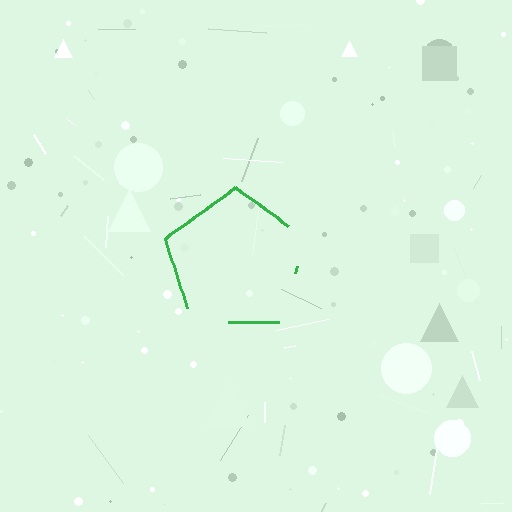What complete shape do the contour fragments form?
The contour fragments form a pentagon.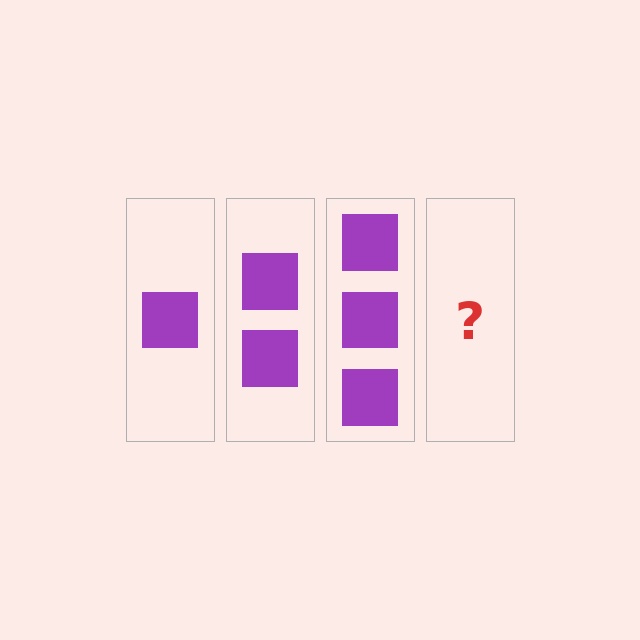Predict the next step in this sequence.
The next step is 4 squares.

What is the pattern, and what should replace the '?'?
The pattern is that each step adds one more square. The '?' should be 4 squares.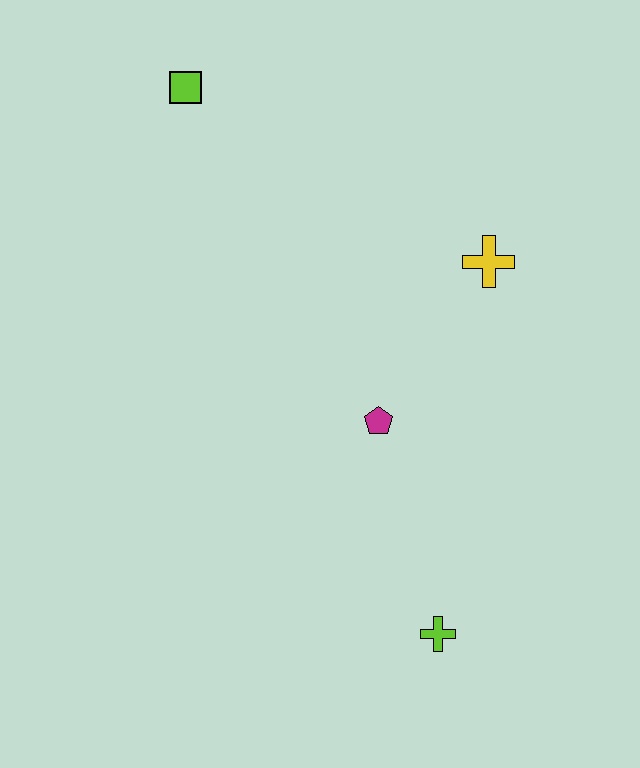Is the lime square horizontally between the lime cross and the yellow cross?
No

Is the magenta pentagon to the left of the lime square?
No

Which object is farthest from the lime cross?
The lime square is farthest from the lime cross.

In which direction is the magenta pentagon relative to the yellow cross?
The magenta pentagon is below the yellow cross.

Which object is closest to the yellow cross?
The magenta pentagon is closest to the yellow cross.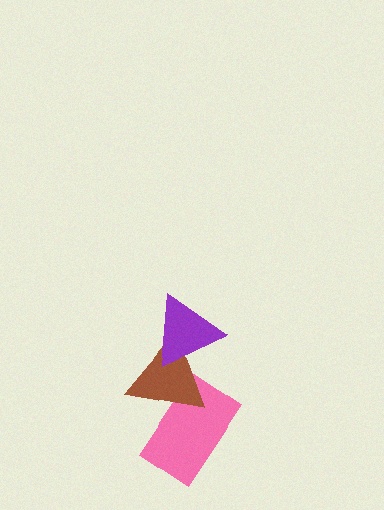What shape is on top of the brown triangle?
The purple triangle is on top of the brown triangle.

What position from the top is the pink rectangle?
The pink rectangle is 3rd from the top.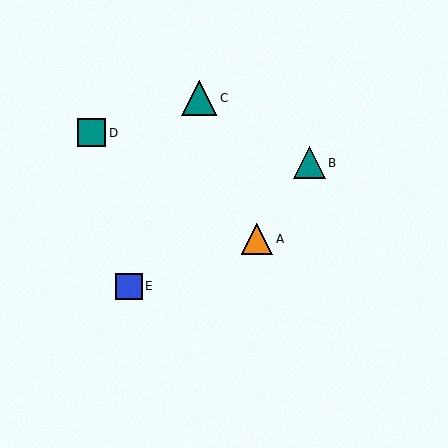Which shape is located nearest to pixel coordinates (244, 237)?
The orange triangle (labeled A) at (257, 239) is nearest to that location.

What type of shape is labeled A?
Shape A is an orange triangle.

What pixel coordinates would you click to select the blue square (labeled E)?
Click at (129, 286) to select the blue square E.